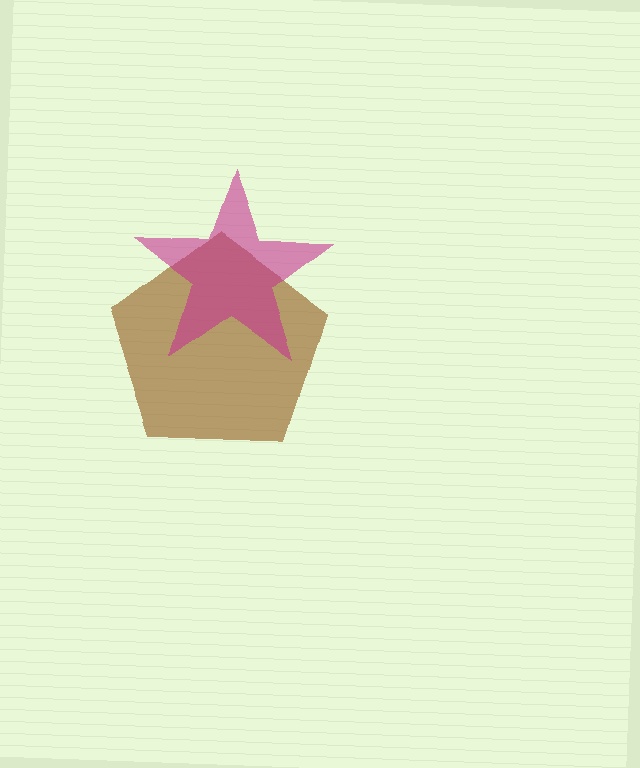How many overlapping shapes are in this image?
There are 2 overlapping shapes in the image.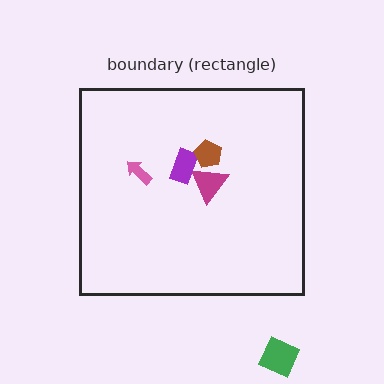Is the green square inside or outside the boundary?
Outside.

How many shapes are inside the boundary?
4 inside, 1 outside.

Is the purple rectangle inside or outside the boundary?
Inside.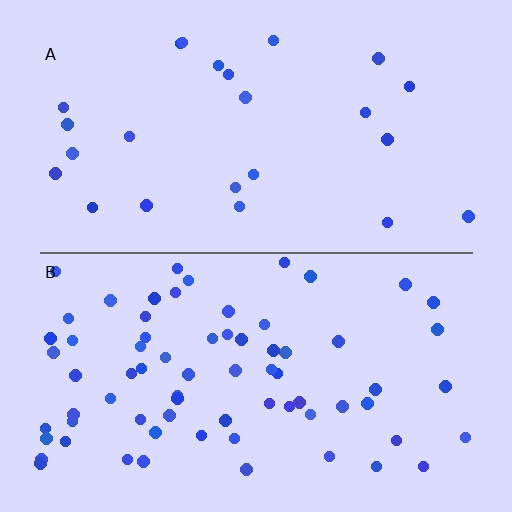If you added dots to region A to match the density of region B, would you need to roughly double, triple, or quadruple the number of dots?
Approximately triple.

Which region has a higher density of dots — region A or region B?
B (the bottom).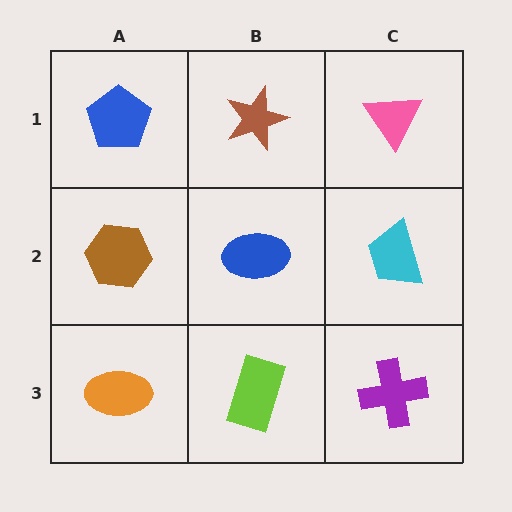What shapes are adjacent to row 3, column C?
A cyan trapezoid (row 2, column C), a lime rectangle (row 3, column B).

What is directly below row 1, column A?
A brown hexagon.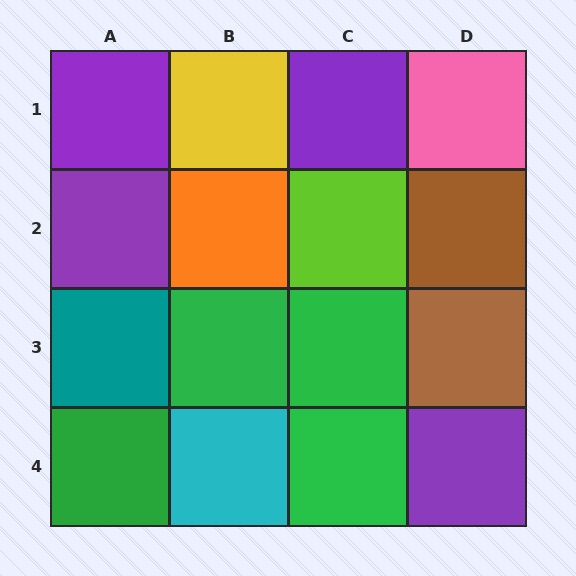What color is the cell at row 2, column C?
Lime.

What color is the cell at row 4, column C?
Green.